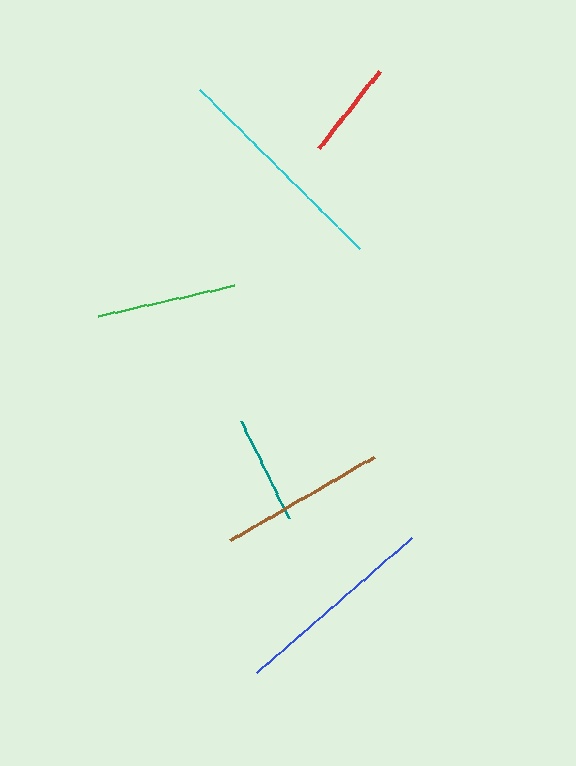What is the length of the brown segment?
The brown segment is approximately 165 pixels long.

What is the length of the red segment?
The red segment is approximately 98 pixels long.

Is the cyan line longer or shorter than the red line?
The cyan line is longer than the red line.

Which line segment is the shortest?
The red line is the shortest at approximately 98 pixels.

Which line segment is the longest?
The cyan line is the longest at approximately 225 pixels.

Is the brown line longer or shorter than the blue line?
The blue line is longer than the brown line.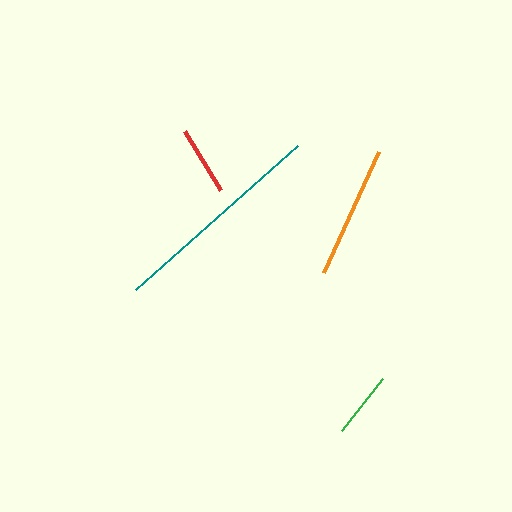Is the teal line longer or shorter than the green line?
The teal line is longer than the green line.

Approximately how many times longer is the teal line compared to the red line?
The teal line is approximately 3.2 times the length of the red line.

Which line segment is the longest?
The teal line is the longest at approximately 217 pixels.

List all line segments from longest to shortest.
From longest to shortest: teal, orange, red, green.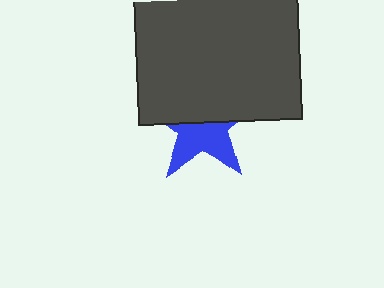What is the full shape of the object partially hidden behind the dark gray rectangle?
The partially hidden object is a blue star.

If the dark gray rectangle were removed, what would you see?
You would see the complete blue star.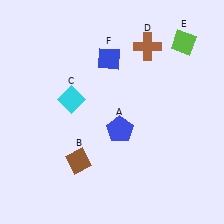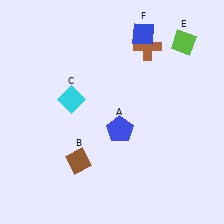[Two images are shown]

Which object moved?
The blue diamond (F) moved right.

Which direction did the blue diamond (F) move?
The blue diamond (F) moved right.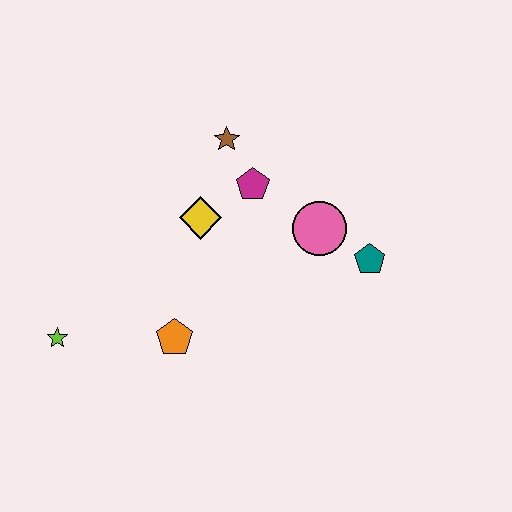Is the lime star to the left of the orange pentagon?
Yes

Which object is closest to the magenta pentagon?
The brown star is closest to the magenta pentagon.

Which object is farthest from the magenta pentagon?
The lime star is farthest from the magenta pentagon.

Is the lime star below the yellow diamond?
Yes